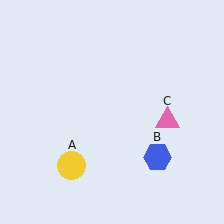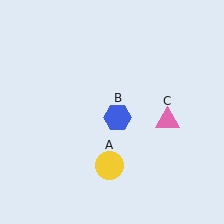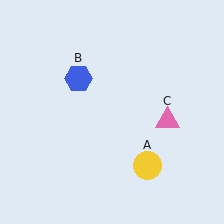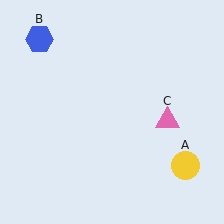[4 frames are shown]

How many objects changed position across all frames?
2 objects changed position: yellow circle (object A), blue hexagon (object B).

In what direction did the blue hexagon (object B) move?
The blue hexagon (object B) moved up and to the left.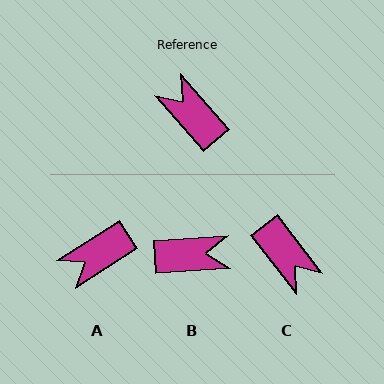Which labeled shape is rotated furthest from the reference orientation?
C, about 177 degrees away.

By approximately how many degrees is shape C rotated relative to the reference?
Approximately 177 degrees counter-clockwise.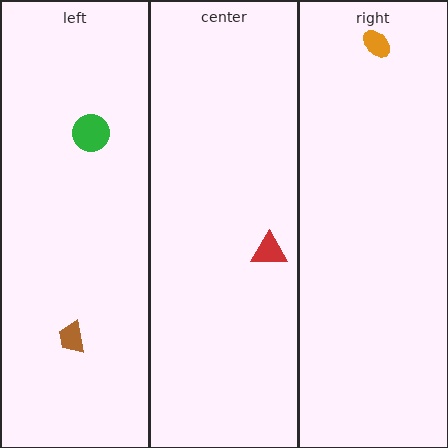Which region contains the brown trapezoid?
The left region.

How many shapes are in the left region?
2.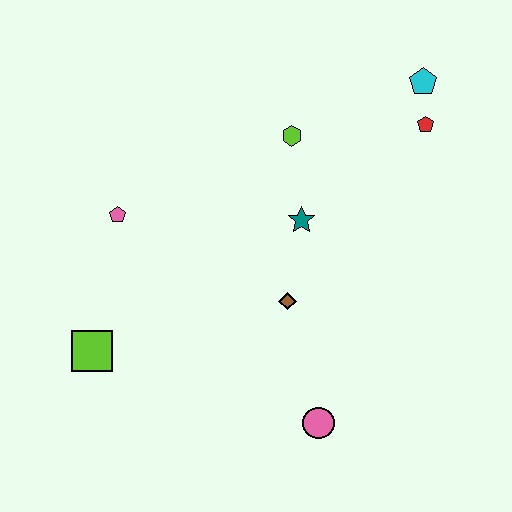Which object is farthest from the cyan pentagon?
The lime square is farthest from the cyan pentagon.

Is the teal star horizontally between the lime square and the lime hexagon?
No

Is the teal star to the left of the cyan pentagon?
Yes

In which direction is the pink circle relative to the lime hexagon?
The pink circle is below the lime hexagon.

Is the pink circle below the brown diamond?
Yes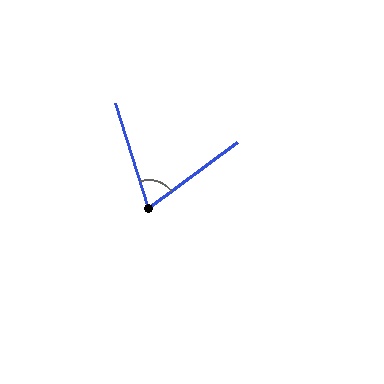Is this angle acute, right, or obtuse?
It is acute.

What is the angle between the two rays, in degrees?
Approximately 71 degrees.